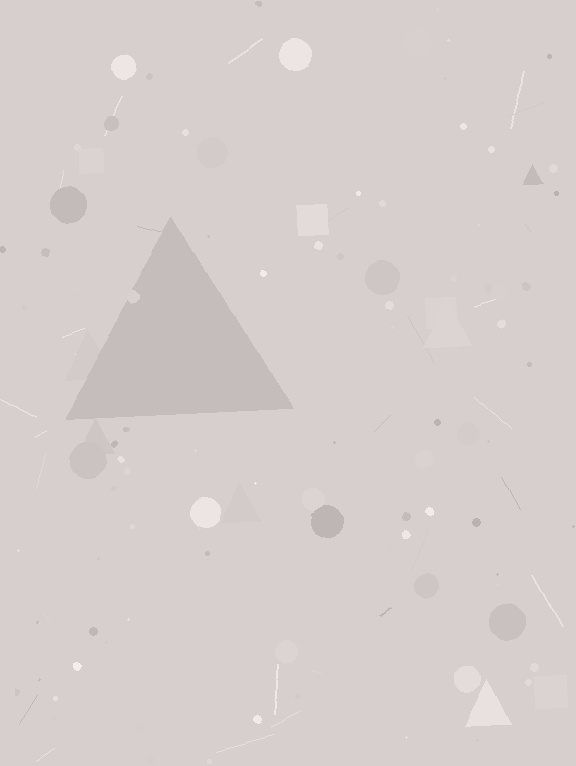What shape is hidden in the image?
A triangle is hidden in the image.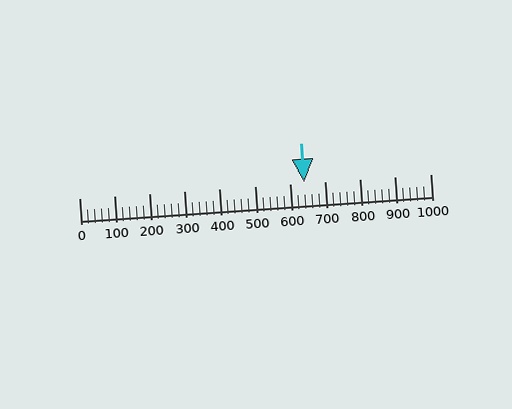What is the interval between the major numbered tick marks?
The major tick marks are spaced 100 units apart.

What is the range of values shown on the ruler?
The ruler shows values from 0 to 1000.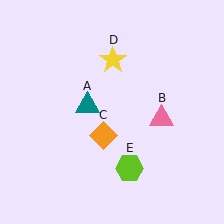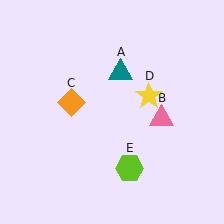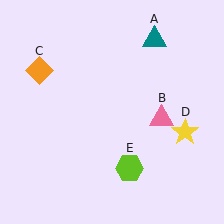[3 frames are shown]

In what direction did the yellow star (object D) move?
The yellow star (object D) moved down and to the right.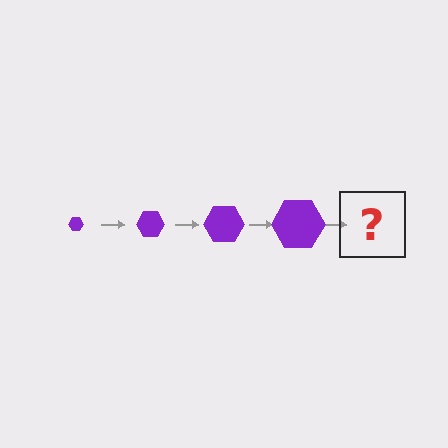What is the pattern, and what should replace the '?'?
The pattern is that the hexagon gets progressively larger each step. The '?' should be a purple hexagon, larger than the previous one.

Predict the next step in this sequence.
The next step is a purple hexagon, larger than the previous one.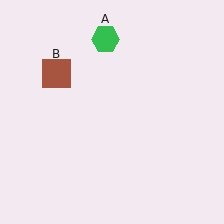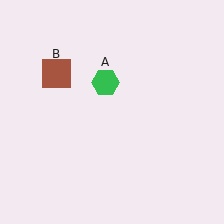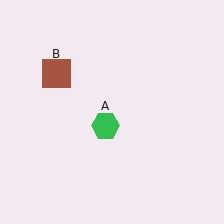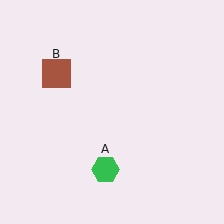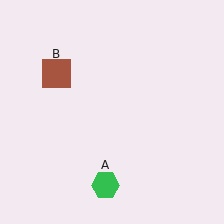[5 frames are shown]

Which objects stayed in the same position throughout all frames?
Brown square (object B) remained stationary.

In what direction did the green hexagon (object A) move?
The green hexagon (object A) moved down.